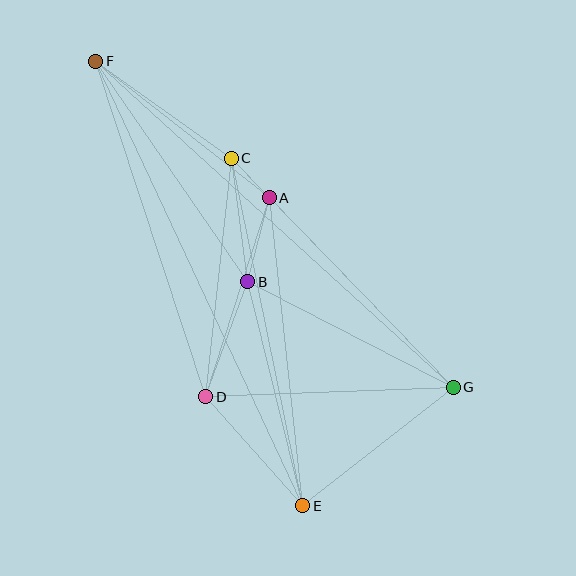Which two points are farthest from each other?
Points E and F are farthest from each other.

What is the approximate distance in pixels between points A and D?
The distance between A and D is approximately 209 pixels.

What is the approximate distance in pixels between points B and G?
The distance between B and G is approximately 231 pixels.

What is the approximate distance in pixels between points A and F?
The distance between A and F is approximately 221 pixels.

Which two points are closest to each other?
Points A and C are closest to each other.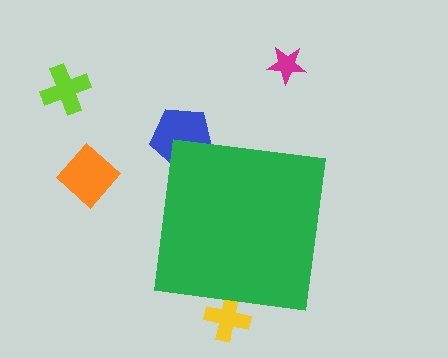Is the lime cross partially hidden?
No, the lime cross is fully visible.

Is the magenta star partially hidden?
No, the magenta star is fully visible.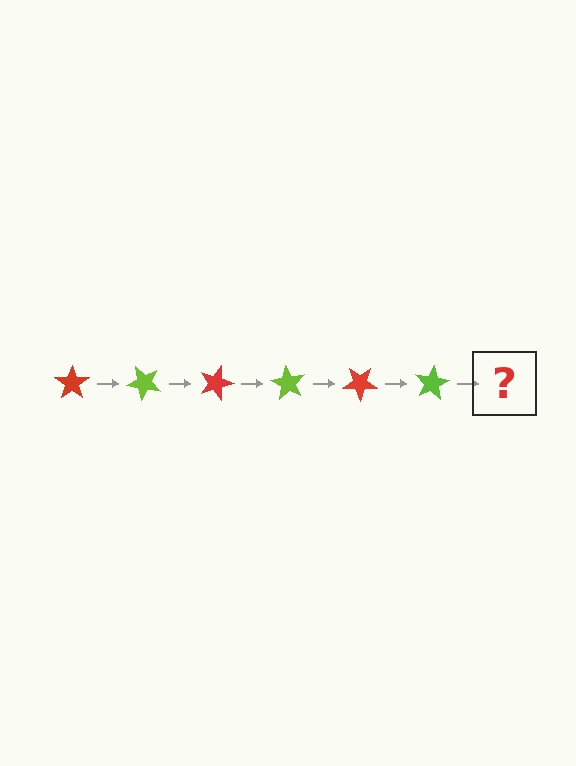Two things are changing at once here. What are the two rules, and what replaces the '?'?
The two rules are that it rotates 45 degrees each step and the color cycles through red and lime. The '?' should be a red star, rotated 270 degrees from the start.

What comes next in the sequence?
The next element should be a red star, rotated 270 degrees from the start.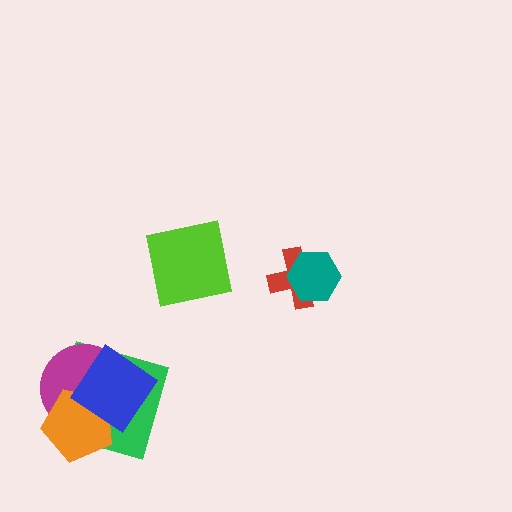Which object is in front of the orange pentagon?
The blue diamond is in front of the orange pentagon.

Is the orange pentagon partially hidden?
Yes, it is partially covered by another shape.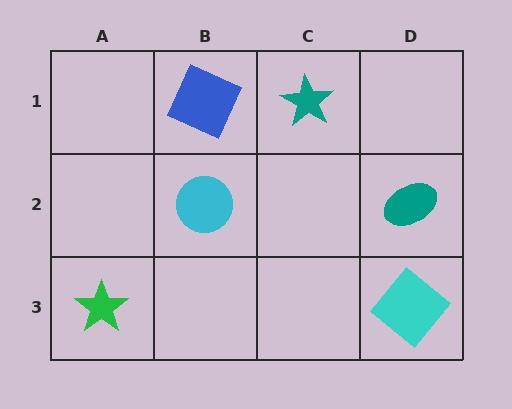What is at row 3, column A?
A green star.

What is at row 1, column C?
A teal star.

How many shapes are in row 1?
2 shapes.